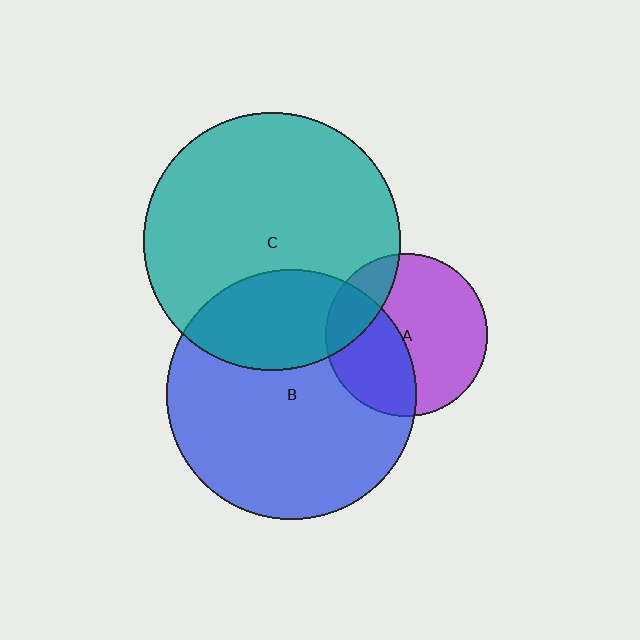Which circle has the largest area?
Circle C (teal).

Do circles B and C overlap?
Yes.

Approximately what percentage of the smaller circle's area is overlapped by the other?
Approximately 30%.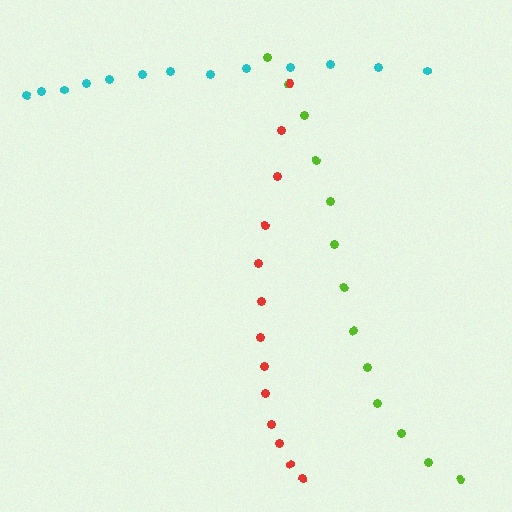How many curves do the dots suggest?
There are 3 distinct paths.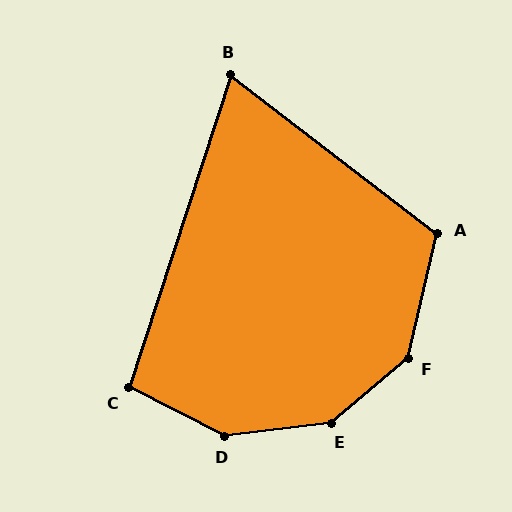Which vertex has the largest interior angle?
E, at approximately 147 degrees.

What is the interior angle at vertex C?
Approximately 99 degrees (obtuse).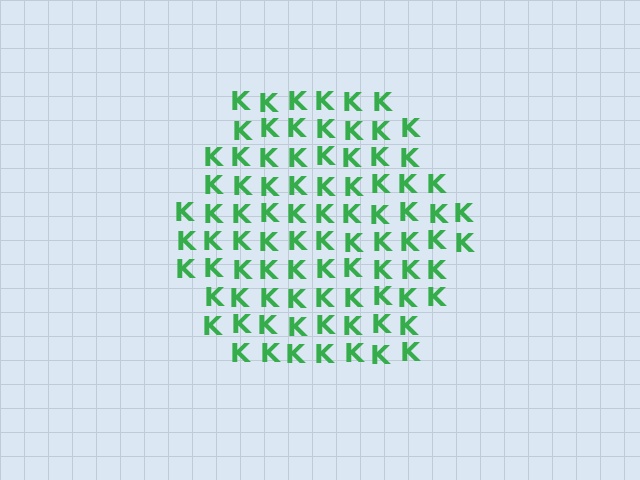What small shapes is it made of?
It is made of small letter K's.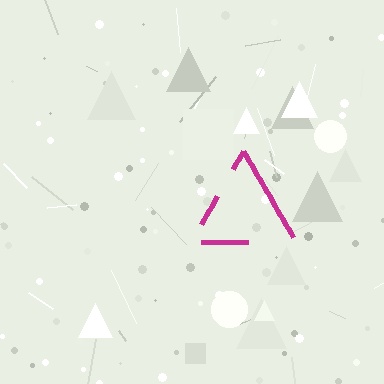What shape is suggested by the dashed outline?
The dashed outline suggests a triangle.